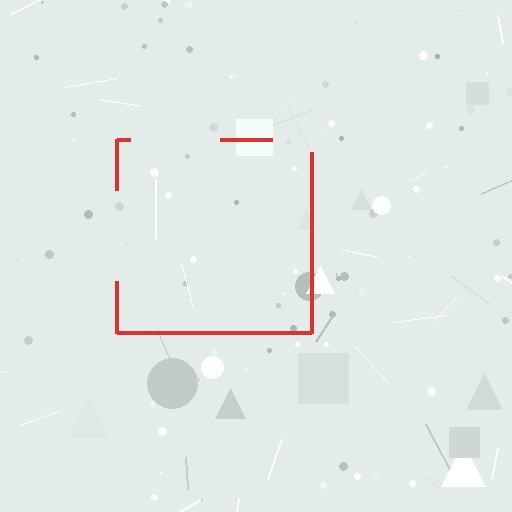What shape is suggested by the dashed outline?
The dashed outline suggests a square.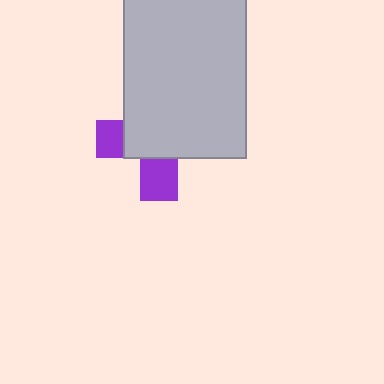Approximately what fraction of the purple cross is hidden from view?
Roughly 67% of the purple cross is hidden behind the light gray rectangle.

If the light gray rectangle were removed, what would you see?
You would see the complete purple cross.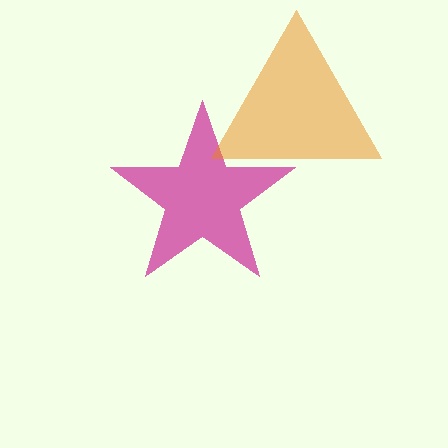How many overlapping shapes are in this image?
There are 2 overlapping shapes in the image.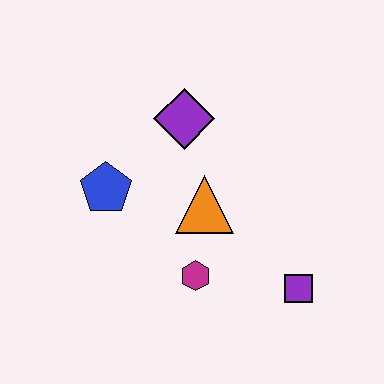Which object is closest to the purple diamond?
The orange triangle is closest to the purple diamond.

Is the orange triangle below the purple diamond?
Yes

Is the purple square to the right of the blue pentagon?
Yes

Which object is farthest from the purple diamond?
The purple square is farthest from the purple diamond.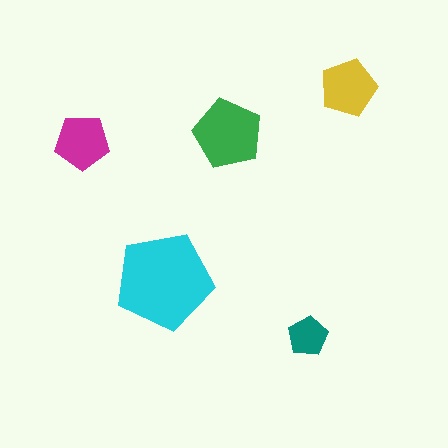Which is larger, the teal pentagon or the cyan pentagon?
The cyan one.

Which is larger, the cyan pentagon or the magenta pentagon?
The cyan one.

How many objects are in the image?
There are 5 objects in the image.